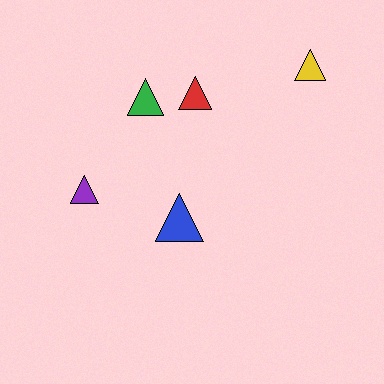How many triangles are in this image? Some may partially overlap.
There are 5 triangles.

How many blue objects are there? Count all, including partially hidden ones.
There is 1 blue object.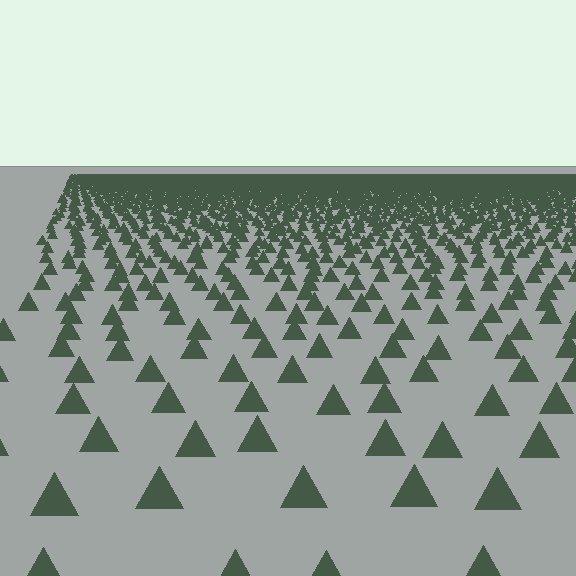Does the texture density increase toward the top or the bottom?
Density increases toward the top.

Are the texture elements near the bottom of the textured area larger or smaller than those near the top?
Larger. Near the bottom, elements are closer to the viewer and appear at a bigger on-screen size.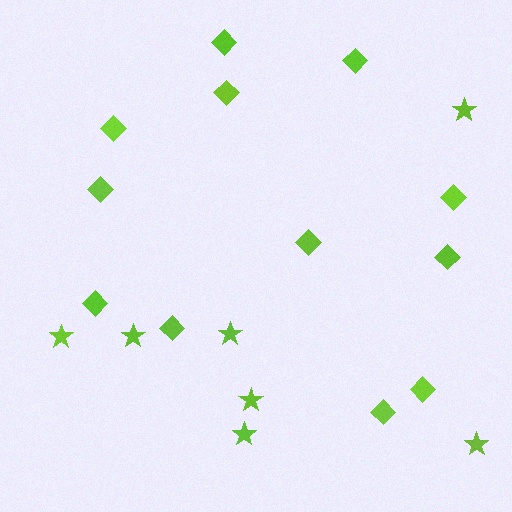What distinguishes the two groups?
There are 2 groups: one group of stars (7) and one group of diamonds (12).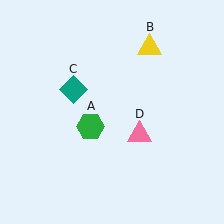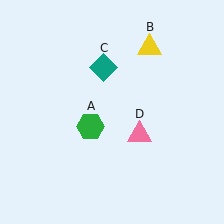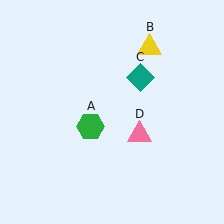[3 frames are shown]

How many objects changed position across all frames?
1 object changed position: teal diamond (object C).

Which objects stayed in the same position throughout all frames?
Green hexagon (object A) and yellow triangle (object B) and pink triangle (object D) remained stationary.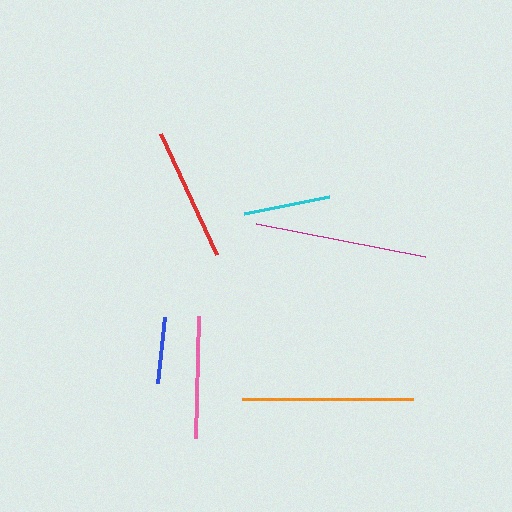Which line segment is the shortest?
The blue line is the shortest at approximately 66 pixels.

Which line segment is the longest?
The magenta line is the longest at approximately 173 pixels.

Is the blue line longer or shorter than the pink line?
The pink line is longer than the blue line.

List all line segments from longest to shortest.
From longest to shortest: magenta, orange, red, pink, cyan, blue.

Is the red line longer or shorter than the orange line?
The orange line is longer than the red line.